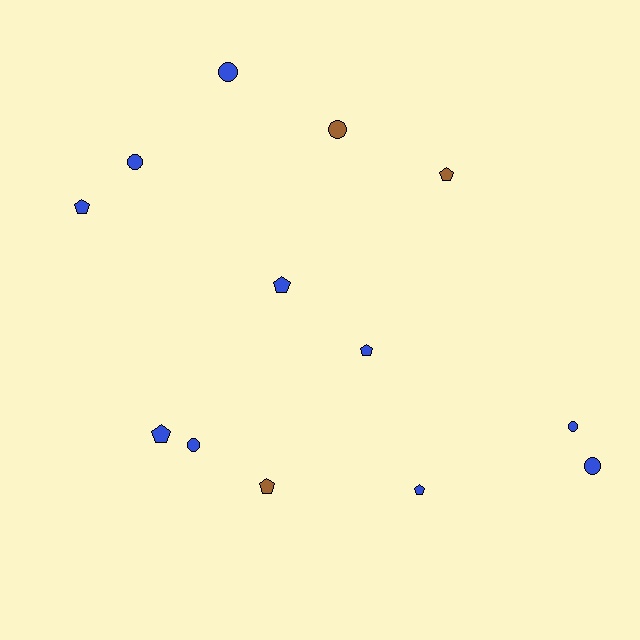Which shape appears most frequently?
Pentagon, with 7 objects.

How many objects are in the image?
There are 13 objects.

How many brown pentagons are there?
There are 2 brown pentagons.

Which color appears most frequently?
Blue, with 10 objects.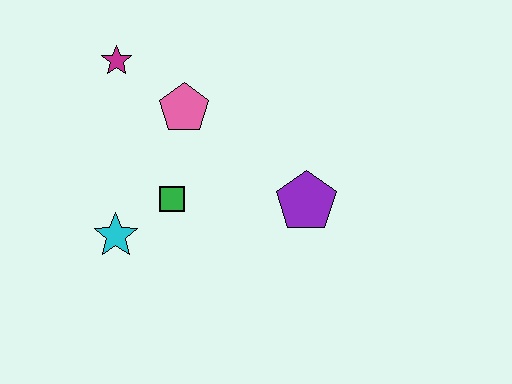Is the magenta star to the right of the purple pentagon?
No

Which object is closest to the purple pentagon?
The green square is closest to the purple pentagon.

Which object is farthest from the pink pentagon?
The purple pentagon is farthest from the pink pentagon.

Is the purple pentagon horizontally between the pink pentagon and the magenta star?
No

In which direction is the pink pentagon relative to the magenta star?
The pink pentagon is to the right of the magenta star.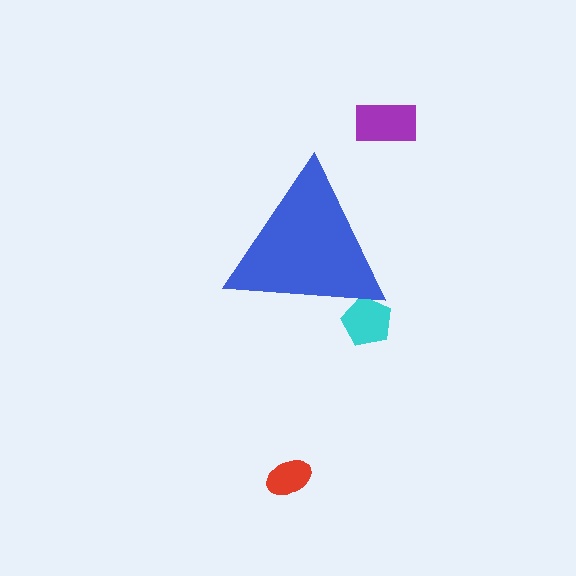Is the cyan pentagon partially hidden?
Yes, the cyan pentagon is partially hidden behind the blue triangle.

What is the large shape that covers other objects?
A blue triangle.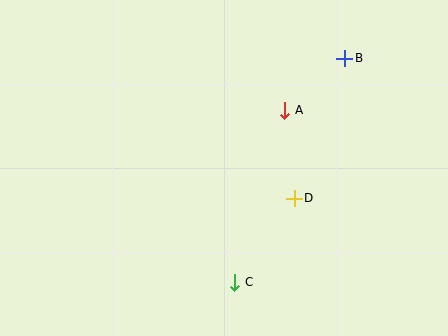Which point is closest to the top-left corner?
Point A is closest to the top-left corner.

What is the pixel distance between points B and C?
The distance between B and C is 250 pixels.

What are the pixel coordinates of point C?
Point C is at (235, 282).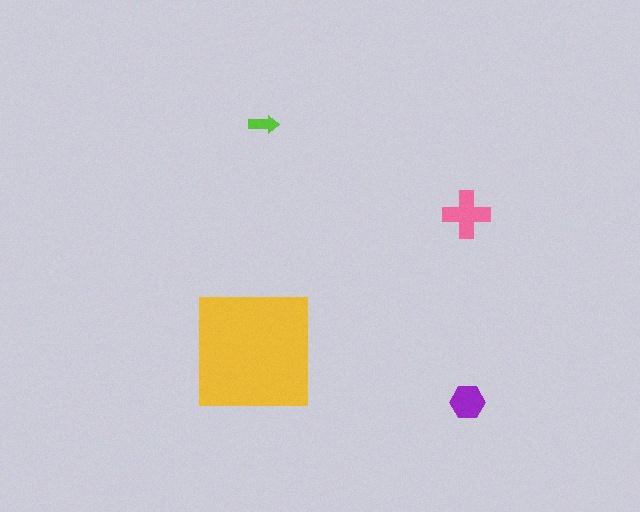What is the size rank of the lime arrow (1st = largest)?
4th.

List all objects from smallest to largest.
The lime arrow, the purple hexagon, the pink cross, the yellow square.